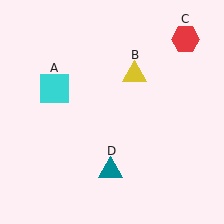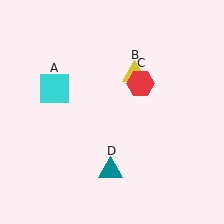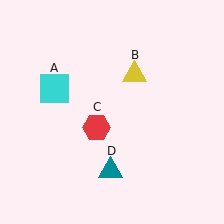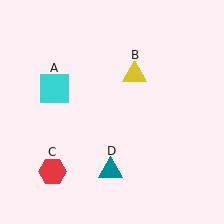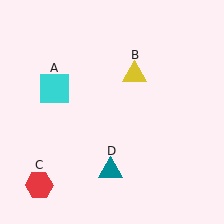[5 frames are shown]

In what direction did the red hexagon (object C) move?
The red hexagon (object C) moved down and to the left.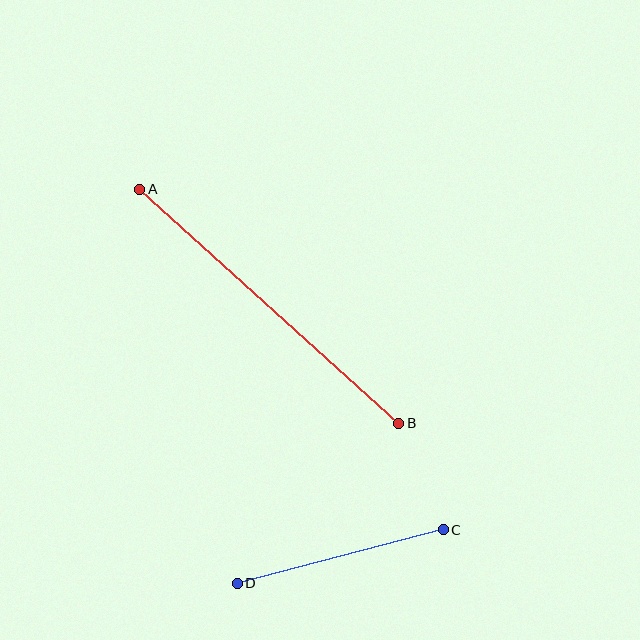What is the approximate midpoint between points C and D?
The midpoint is at approximately (340, 557) pixels.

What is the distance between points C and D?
The distance is approximately 213 pixels.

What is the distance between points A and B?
The distance is approximately 349 pixels.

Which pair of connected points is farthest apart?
Points A and B are farthest apart.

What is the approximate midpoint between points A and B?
The midpoint is at approximately (269, 306) pixels.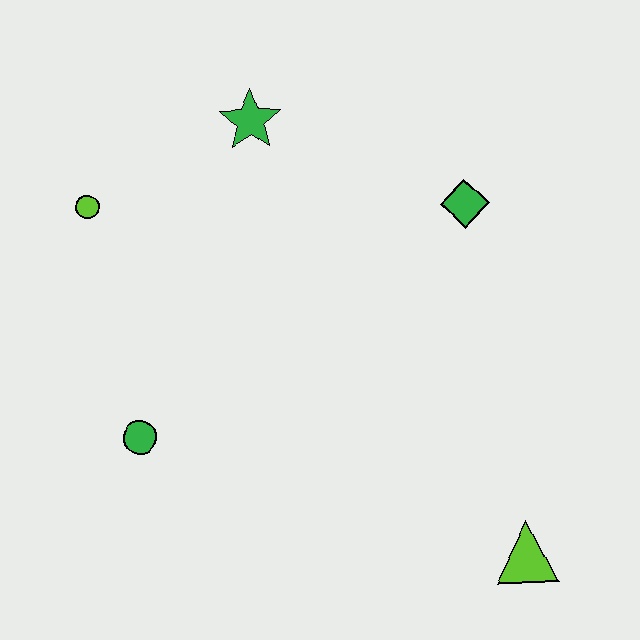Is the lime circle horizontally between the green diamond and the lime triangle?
No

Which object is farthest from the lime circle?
The lime triangle is farthest from the lime circle.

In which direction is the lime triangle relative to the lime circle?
The lime triangle is to the right of the lime circle.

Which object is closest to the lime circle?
The green star is closest to the lime circle.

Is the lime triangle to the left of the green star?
No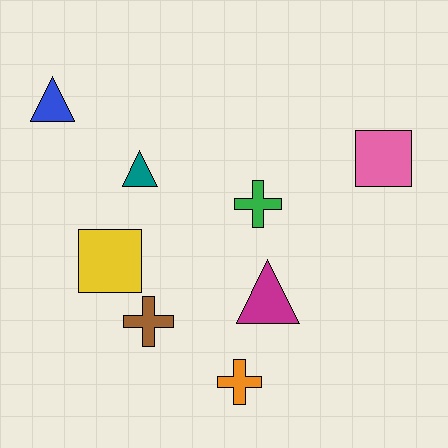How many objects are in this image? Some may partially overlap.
There are 8 objects.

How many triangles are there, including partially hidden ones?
There are 3 triangles.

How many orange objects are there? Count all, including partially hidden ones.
There is 1 orange object.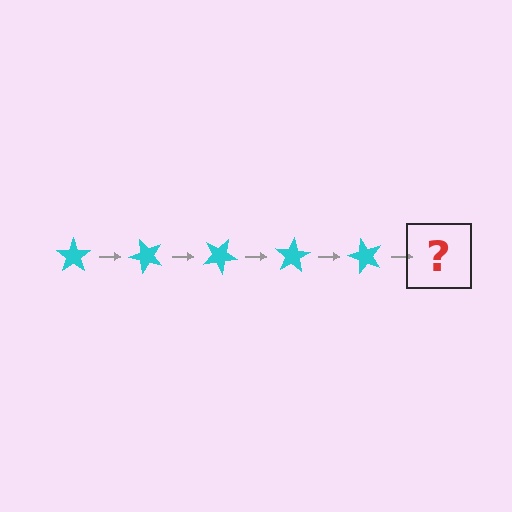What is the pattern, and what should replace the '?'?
The pattern is that the star rotates 50 degrees each step. The '?' should be a cyan star rotated 250 degrees.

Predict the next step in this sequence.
The next step is a cyan star rotated 250 degrees.